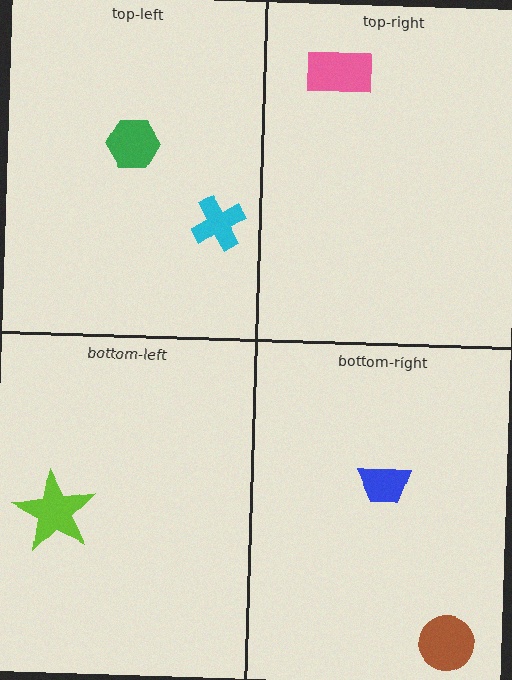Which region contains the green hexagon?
The top-left region.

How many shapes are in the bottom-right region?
2.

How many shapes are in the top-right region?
1.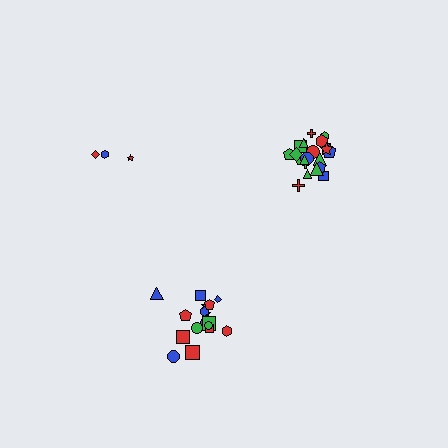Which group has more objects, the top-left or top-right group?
The top-right group.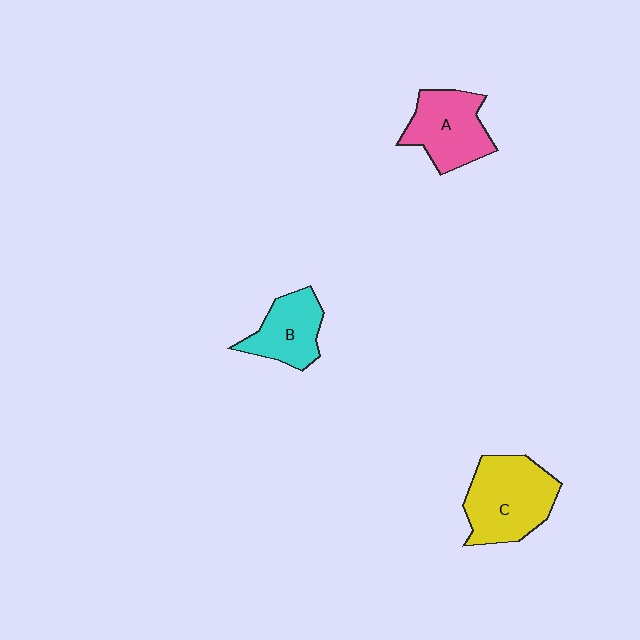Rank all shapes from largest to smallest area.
From largest to smallest: C (yellow), A (pink), B (cyan).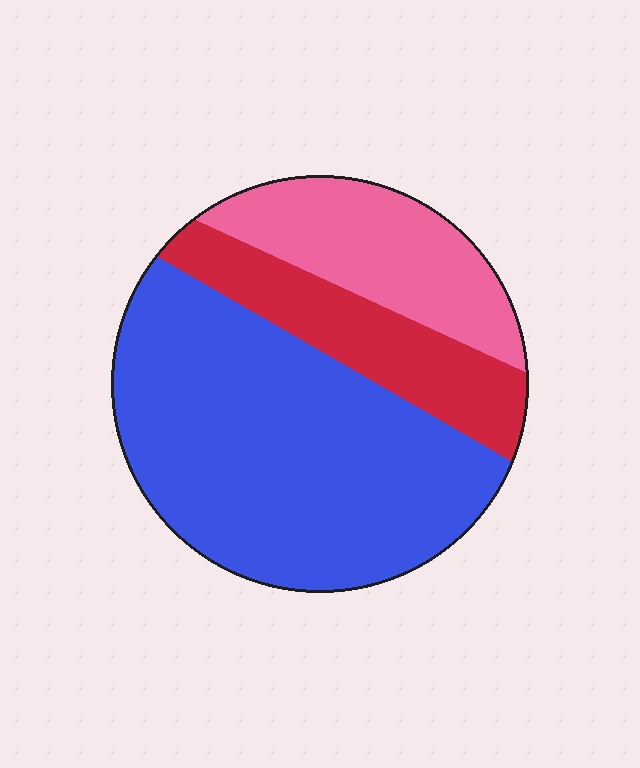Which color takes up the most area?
Blue, at roughly 60%.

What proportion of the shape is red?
Red covers about 20% of the shape.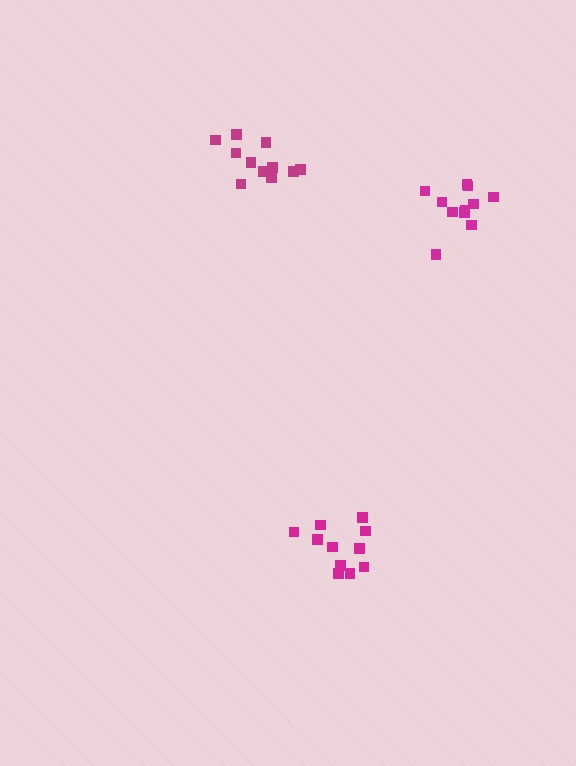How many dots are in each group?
Group 1: 11 dots, Group 2: 11 dots, Group 3: 11 dots (33 total).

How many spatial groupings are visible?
There are 3 spatial groupings.